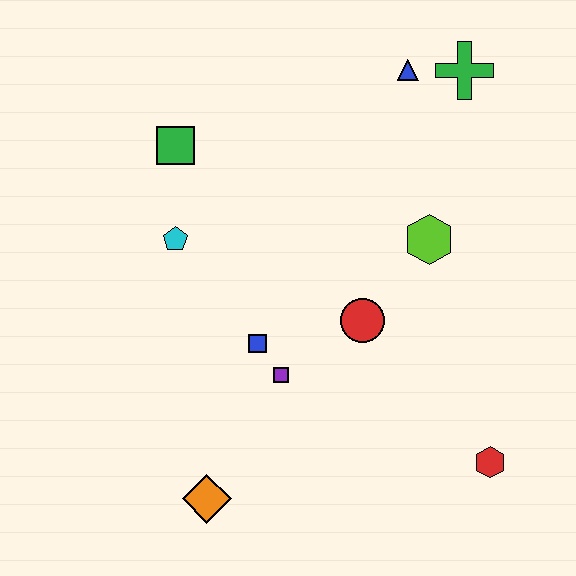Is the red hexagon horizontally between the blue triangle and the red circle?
No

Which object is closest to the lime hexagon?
The red circle is closest to the lime hexagon.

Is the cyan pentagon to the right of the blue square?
No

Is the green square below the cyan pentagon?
No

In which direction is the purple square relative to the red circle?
The purple square is to the left of the red circle.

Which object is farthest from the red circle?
The green cross is farthest from the red circle.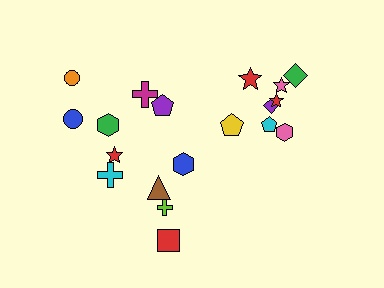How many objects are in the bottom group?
There are 5 objects.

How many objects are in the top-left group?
There are 6 objects.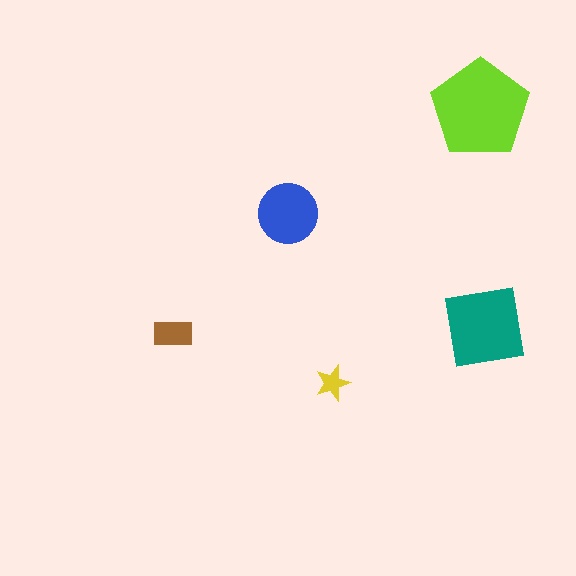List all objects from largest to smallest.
The lime pentagon, the teal square, the blue circle, the brown rectangle, the yellow star.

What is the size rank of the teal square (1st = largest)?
2nd.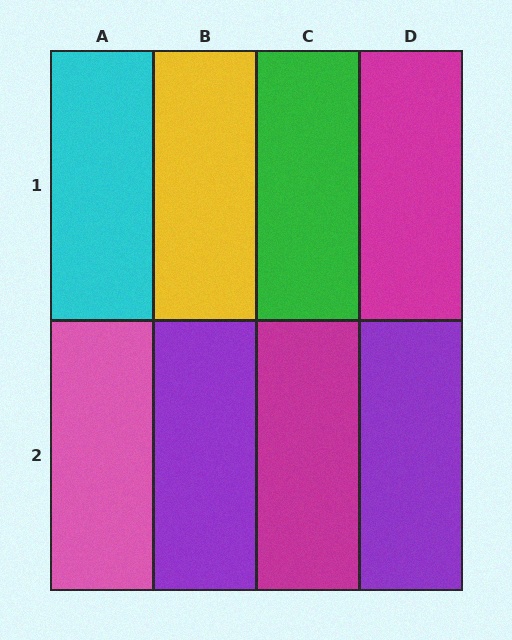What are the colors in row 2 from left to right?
Pink, purple, magenta, purple.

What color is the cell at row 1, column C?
Green.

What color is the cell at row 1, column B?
Yellow.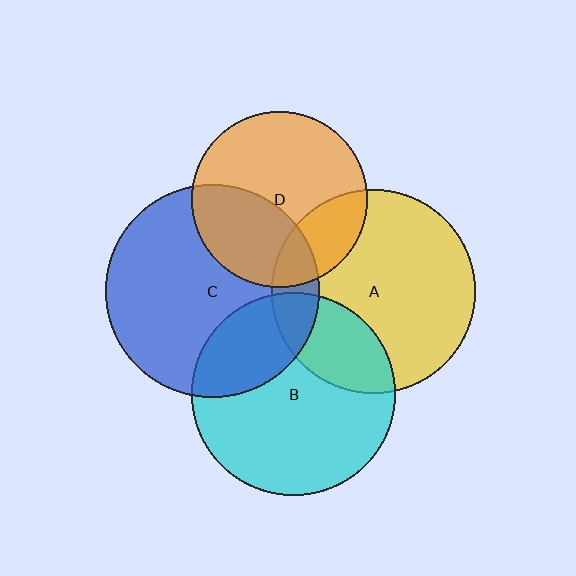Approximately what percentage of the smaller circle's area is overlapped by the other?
Approximately 35%.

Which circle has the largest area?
Circle C (blue).